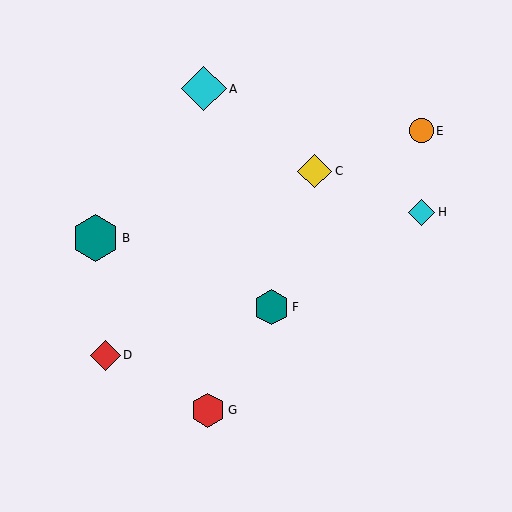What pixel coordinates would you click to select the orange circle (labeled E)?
Click at (422, 131) to select the orange circle E.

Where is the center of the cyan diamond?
The center of the cyan diamond is at (204, 89).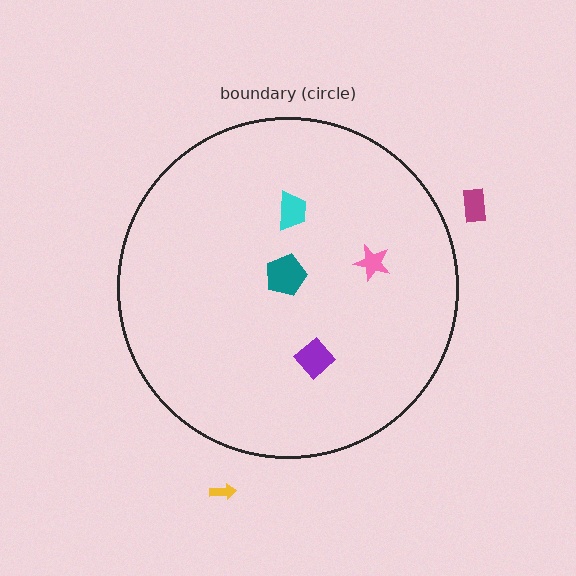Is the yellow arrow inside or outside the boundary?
Outside.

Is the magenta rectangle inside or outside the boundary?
Outside.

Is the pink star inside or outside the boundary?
Inside.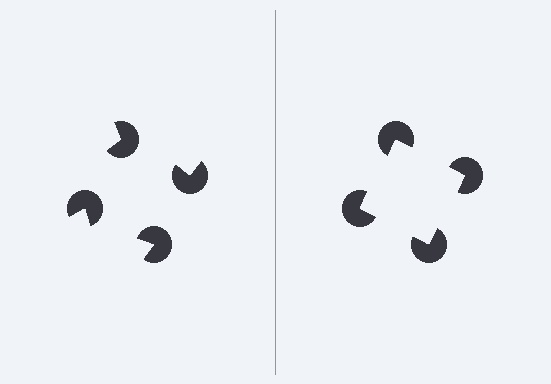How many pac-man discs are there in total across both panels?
8 — 4 on each side.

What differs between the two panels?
The pac-man discs are positioned identically on both sides; only the wedge orientations differ. On the right they align to a square; on the left they are misaligned.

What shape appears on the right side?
An illusory square.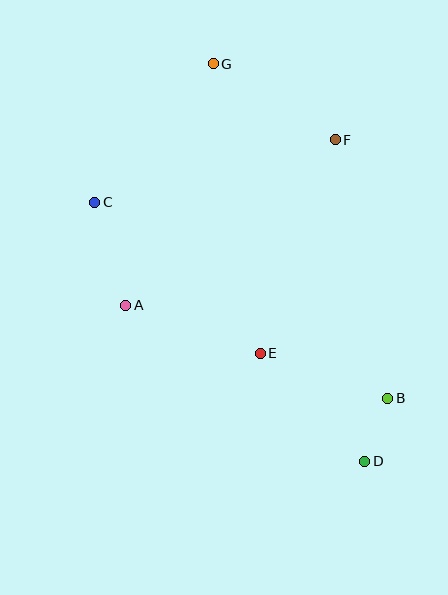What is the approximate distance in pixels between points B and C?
The distance between B and C is approximately 352 pixels.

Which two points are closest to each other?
Points B and D are closest to each other.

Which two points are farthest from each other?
Points D and G are farthest from each other.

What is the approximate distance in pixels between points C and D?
The distance between C and D is approximately 374 pixels.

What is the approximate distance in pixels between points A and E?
The distance between A and E is approximately 143 pixels.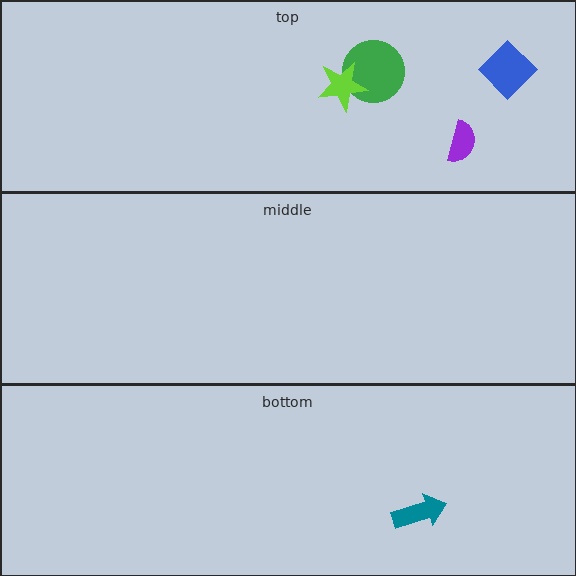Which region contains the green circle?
The top region.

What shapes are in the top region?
The green circle, the purple semicircle, the lime star, the blue diamond.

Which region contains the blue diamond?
The top region.